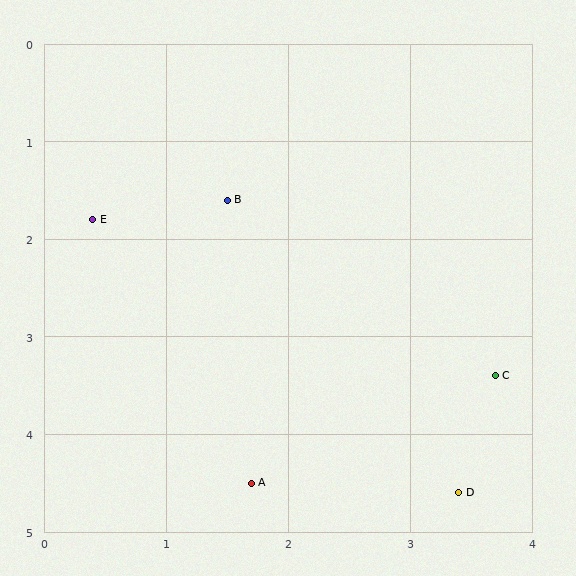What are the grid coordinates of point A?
Point A is at approximately (1.7, 4.5).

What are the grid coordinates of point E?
Point E is at approximately (0.4, 1.8).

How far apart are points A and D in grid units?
Points A and D are about 1.7 grid units apart.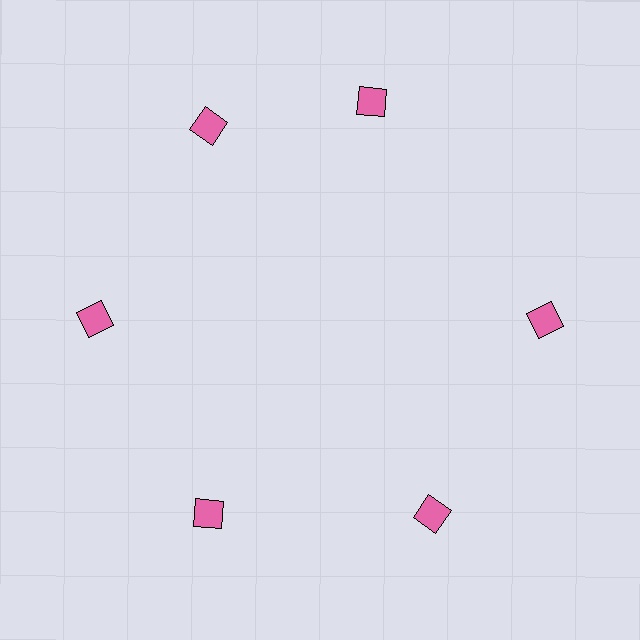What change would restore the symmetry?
The symmetry would be restored by rotating it back into even spacing with its neighbors so that all 6 squares sit at equal angles and equal distance from the center.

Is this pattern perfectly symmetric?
No. The 6 pink squares are arranged in a ring, but one element near the 1 o'clock position is rotated out of alignment along the ring, breaking the 6-fold rotational symmetry.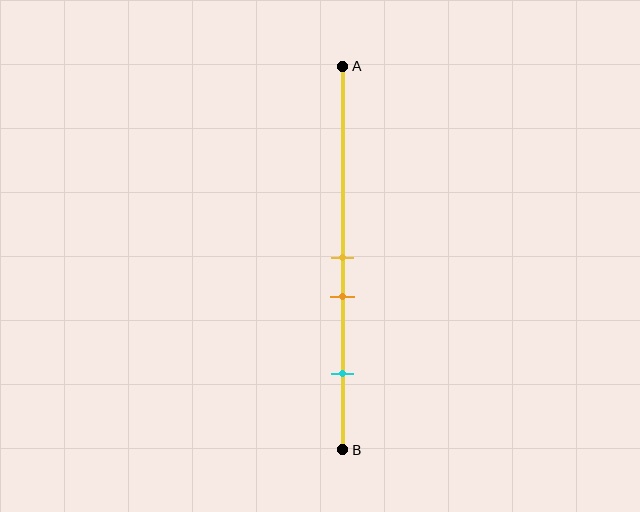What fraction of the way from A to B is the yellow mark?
The yellow mark is approximately 50% (0.5) of the way from A to B.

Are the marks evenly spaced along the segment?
No, the marks are not evenly spaced.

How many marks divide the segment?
There are 3 marks dividing the segment.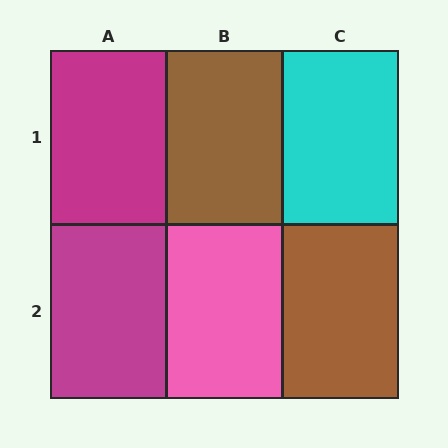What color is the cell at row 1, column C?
Cyan.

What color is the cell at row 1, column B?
Brown.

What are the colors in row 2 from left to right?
Magenta, pink, brown.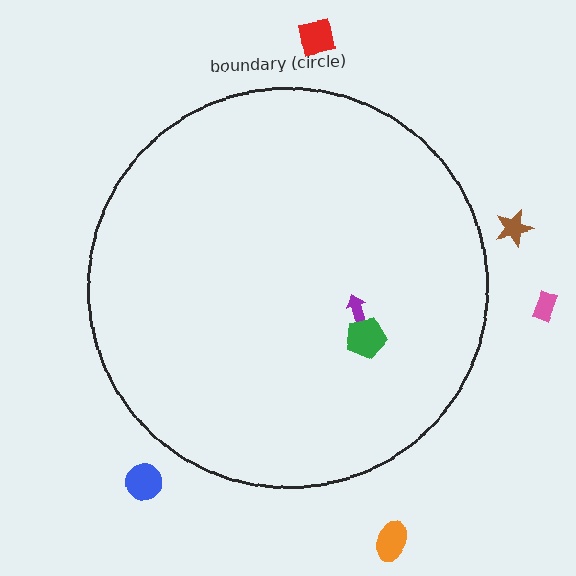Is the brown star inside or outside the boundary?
Outside.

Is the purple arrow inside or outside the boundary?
Inside.